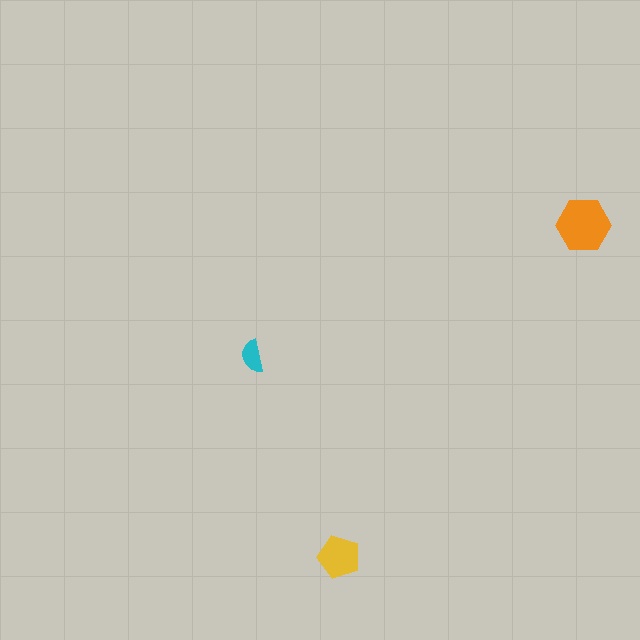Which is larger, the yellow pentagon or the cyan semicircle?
The yellow pentagon.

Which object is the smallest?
The cyan semicircle.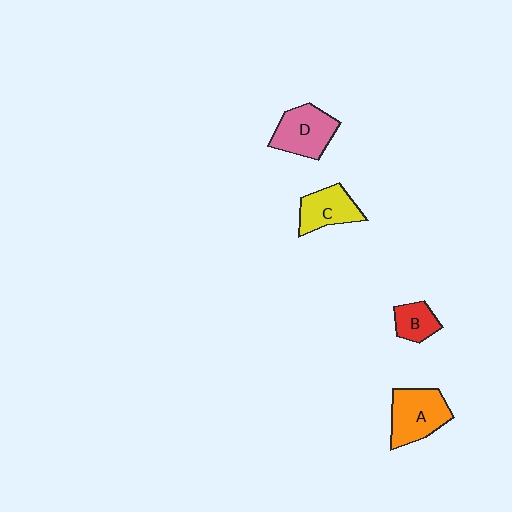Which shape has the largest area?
Shape A (orange).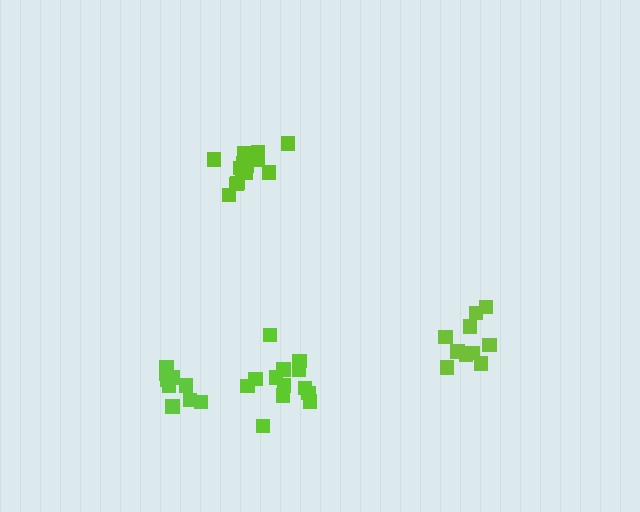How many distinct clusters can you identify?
There are 4 distinct clusters.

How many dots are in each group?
Group 1: 14 dots, Group 2: 9 dots, Group 3: 13 dots, Group 4: 10 dots (46 total).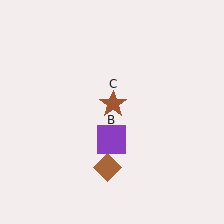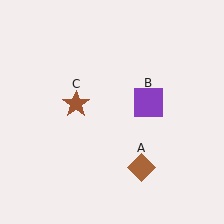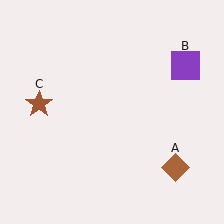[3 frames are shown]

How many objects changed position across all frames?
3 objects changed position: brown diamond (object A), purple square (object B), brown star (object C).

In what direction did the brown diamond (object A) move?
The brown diamond (object A) moved right.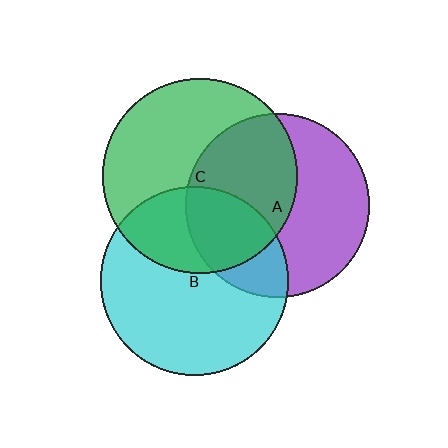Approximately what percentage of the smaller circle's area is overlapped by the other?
Approximately 35%.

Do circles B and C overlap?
Yes.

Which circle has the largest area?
Circle C (green).